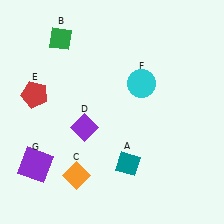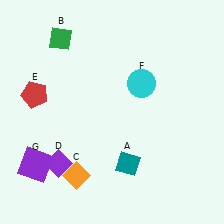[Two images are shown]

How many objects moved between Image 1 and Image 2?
1 object moved between the two images.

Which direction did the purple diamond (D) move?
The purple diamond (D) moved down.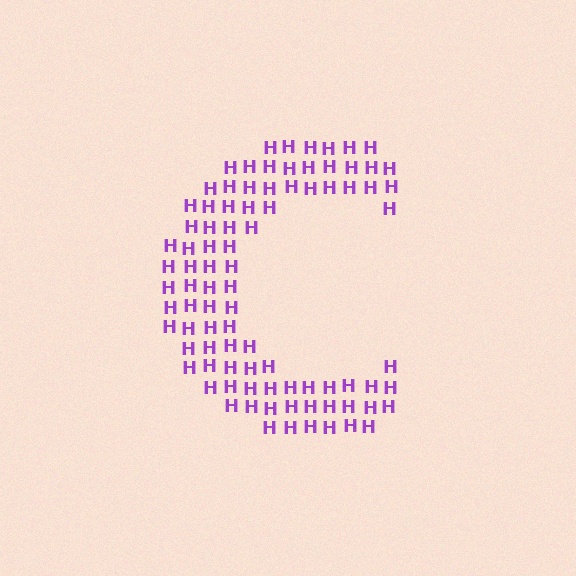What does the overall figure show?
The overall figure shows the letter C.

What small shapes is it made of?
It is made of small letter H's.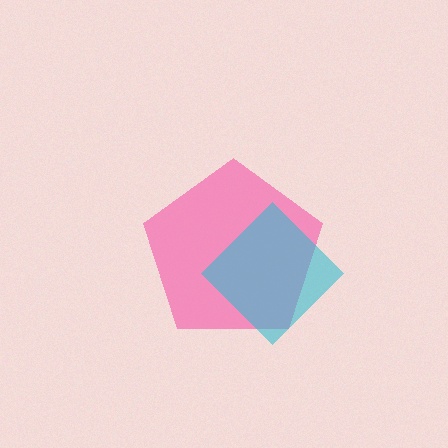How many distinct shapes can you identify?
There are 2 distinct shapes: a pink pentagon, a cyan diamond.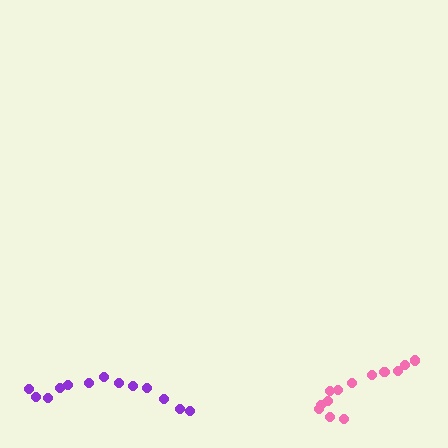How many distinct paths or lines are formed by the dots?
There are 2 distinct paths.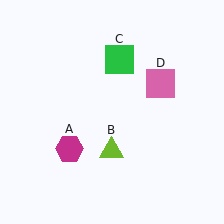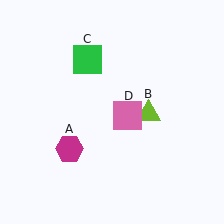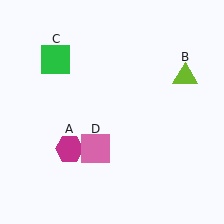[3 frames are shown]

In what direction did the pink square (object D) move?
The pink square (object D) moved down and to the left.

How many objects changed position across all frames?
3 objects changed position: lime triangle (object B), green square (object C), pink square (object D).